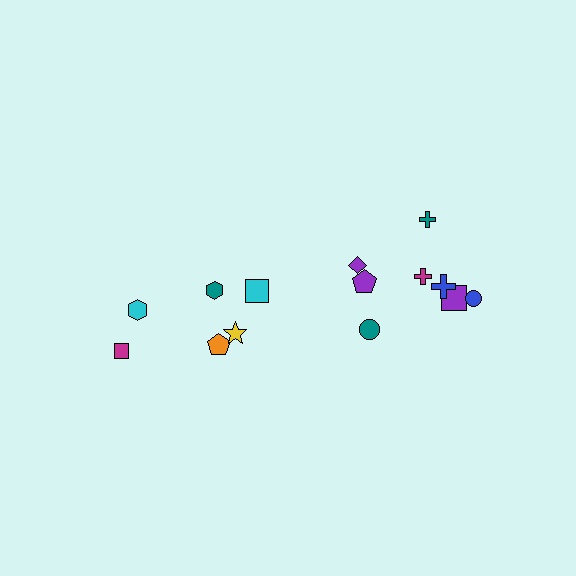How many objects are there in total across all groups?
There are 14 objects.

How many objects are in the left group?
There are 6 objects.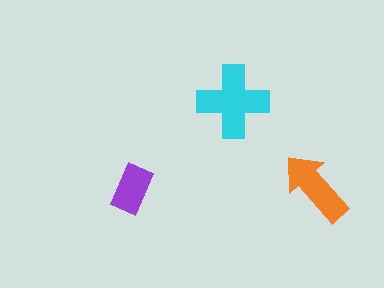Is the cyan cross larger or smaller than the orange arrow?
Larger.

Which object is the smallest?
The purple rectangle.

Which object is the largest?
The cyan cross.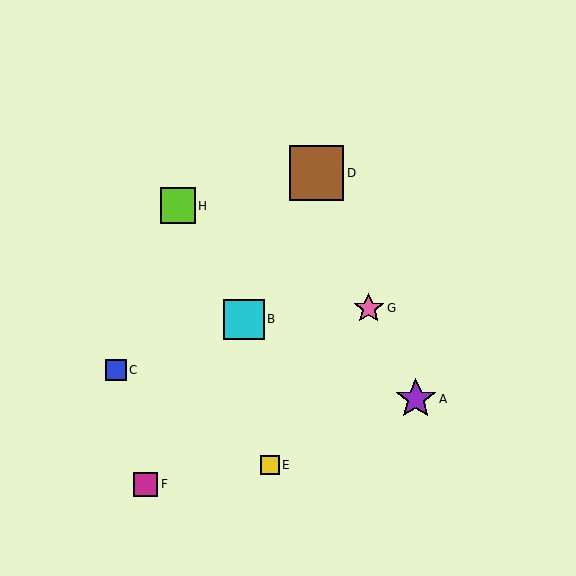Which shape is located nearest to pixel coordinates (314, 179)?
The brown square (labeled D) at (317, 173) is nearest to that location.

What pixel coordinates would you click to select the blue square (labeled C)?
Click at (116, 370) to select the blue square C.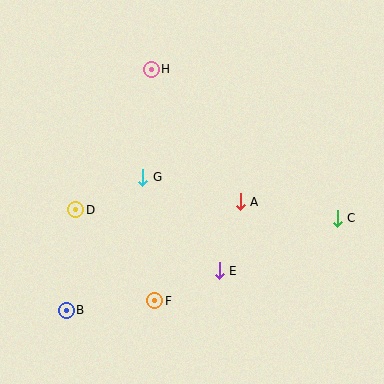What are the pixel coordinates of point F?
Point F is at (155, 301).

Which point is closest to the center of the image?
Point A at (240, 202) is closest to the center.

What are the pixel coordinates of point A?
Point A is at (240, 202).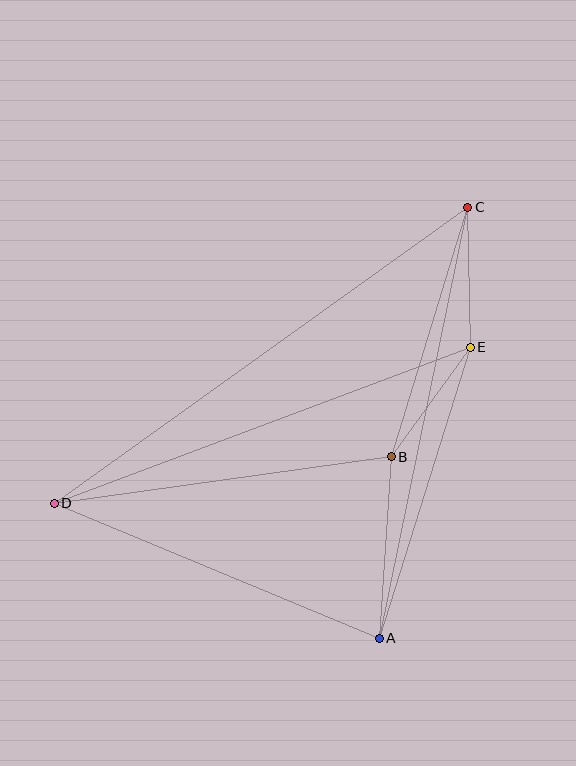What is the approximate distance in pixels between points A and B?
The distance between A and B is approximately 182 pixels.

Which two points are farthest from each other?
Points C and D are farthest from each other.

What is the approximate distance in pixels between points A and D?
The distance between A and D is approximately 352 pixels.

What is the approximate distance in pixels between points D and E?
The distance between D and E is approximately 445 pixels.